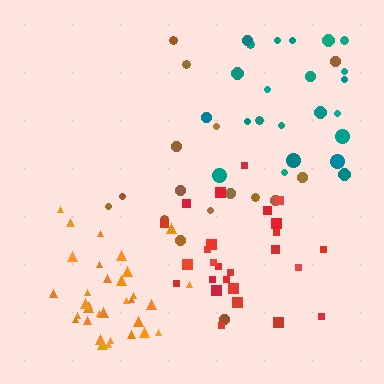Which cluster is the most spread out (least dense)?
Brown.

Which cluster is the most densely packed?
Orange.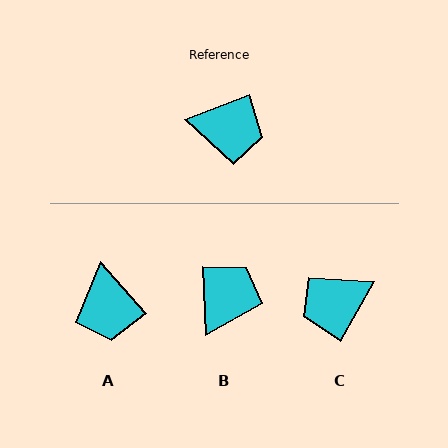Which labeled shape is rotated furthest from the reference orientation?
C, about 141 degrees away.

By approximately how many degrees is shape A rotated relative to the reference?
Approximately 70 degrees clockwise.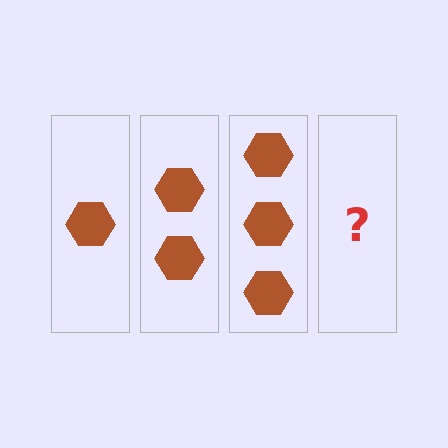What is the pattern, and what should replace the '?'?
The pattern is that each step adds one more hexagon. The '?' should be 4 hexagons.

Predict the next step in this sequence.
The next step is 4 hexagons.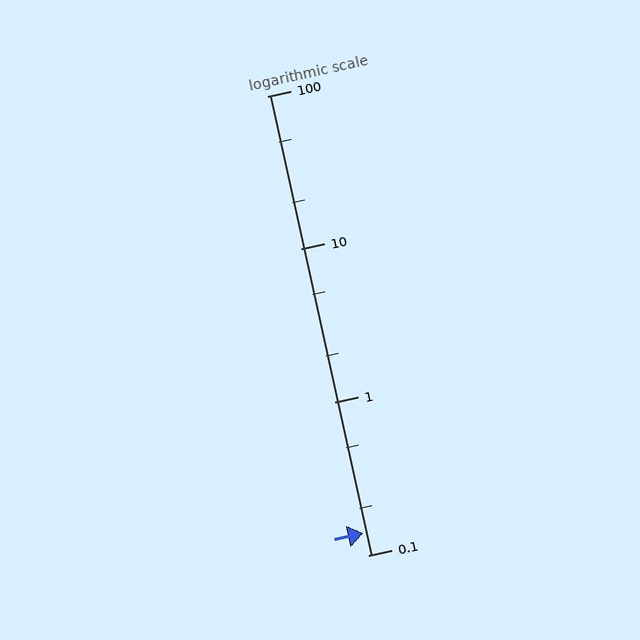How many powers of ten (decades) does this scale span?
The scale spans 3 decades, from 0.1 to 100.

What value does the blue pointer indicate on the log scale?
The pointer indicates approximately 0.14.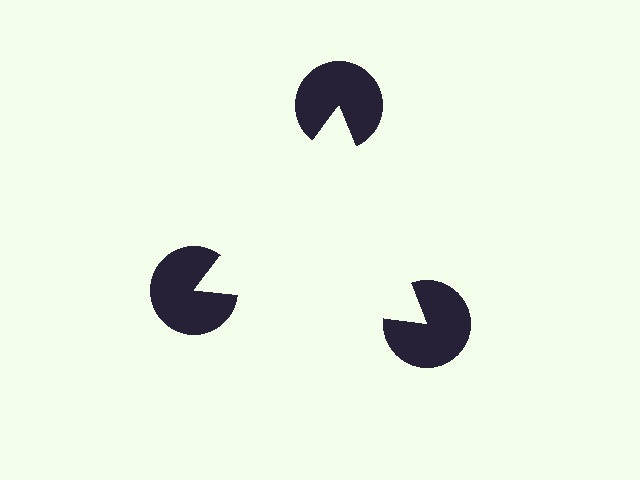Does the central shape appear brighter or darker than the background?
It typically appears slightly brighter than the background, even though no actual brightness change is drawn.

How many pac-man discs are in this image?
There are 3 — one at each vertex of the illusory triangle.